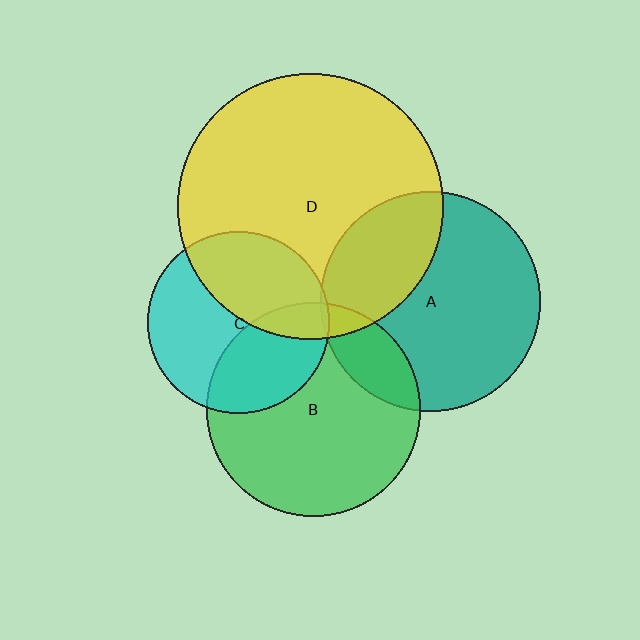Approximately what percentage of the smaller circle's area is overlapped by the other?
Approximately 10%.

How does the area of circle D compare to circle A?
Approximately 1.5 times.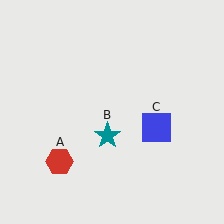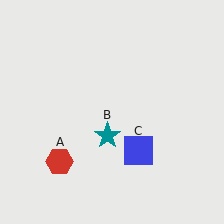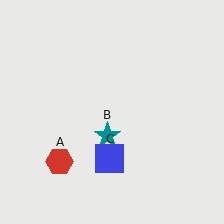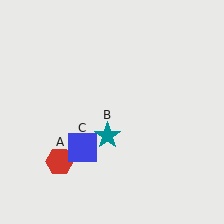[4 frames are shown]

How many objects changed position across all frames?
1 object changed position: blue square (object C).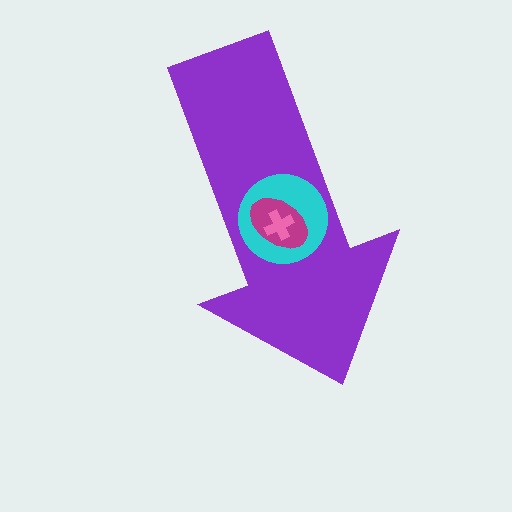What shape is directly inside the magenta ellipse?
The pink cross.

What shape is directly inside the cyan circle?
The magenta ellipse.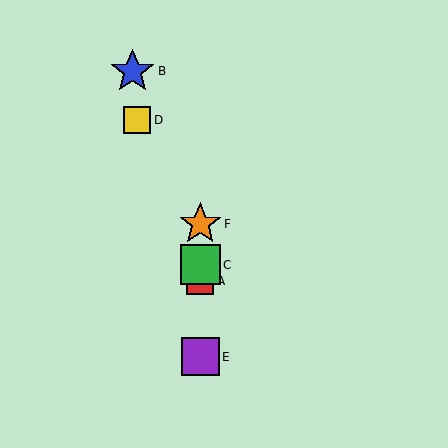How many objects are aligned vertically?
4 objects (A, C, E, F) are aligned vertically.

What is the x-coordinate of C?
Object C is at x≈200.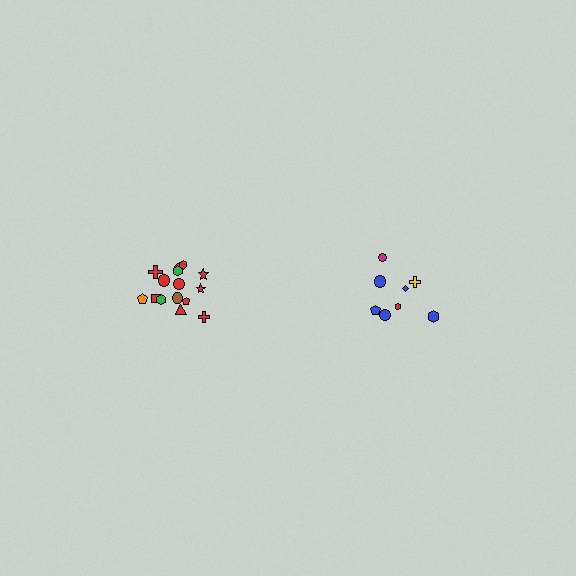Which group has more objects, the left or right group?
The left group.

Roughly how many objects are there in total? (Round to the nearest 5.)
Roughly 25 objects in total.